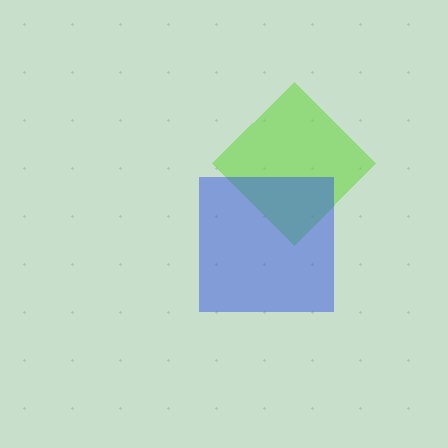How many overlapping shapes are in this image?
There are 2 overlapping shapes in the image.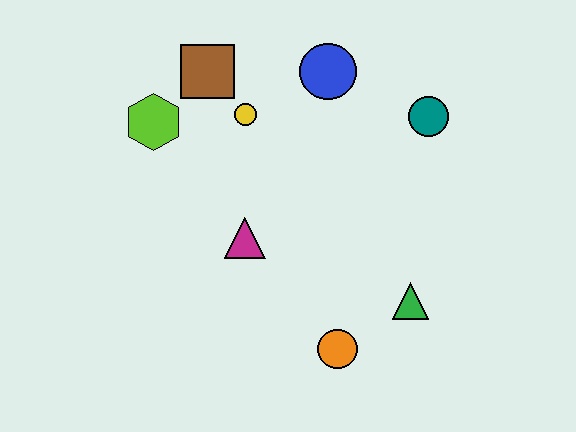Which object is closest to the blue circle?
The yellow circle is closest to the blue circle.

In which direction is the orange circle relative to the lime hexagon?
The orange circle is below the lime hexagon.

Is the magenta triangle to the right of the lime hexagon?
Yes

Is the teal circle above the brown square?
No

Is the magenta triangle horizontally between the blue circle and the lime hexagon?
Yes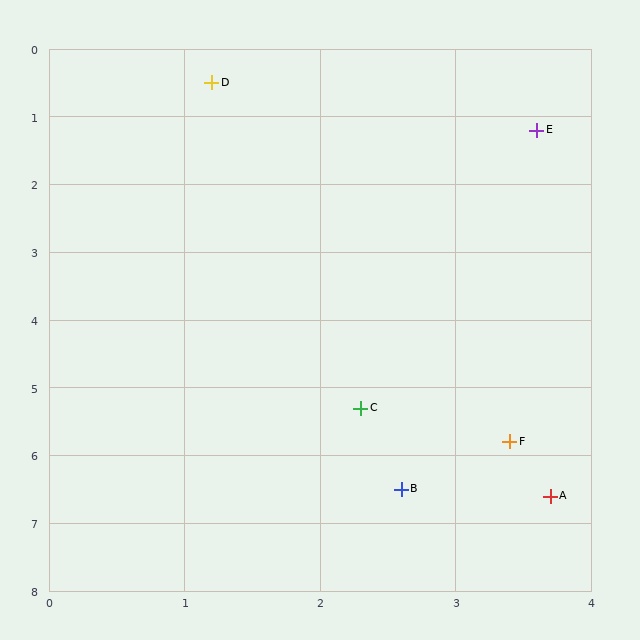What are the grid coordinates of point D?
Point D is at approximately (1.2, 0.5).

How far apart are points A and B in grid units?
Points A and B are about 1.1 grid units apart.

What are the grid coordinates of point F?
Point F is at approximately (3.4, 5.8).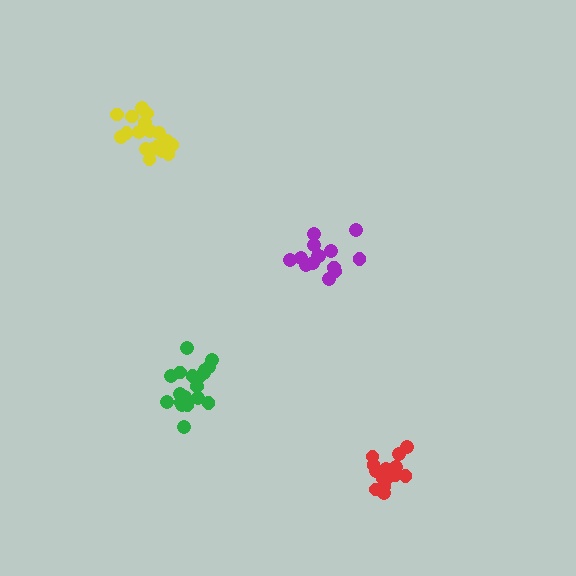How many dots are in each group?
Group 1: 19 dots, Group 2: 15 dots, Group 3: 20 dots, Group 4: 14 dots (68 total).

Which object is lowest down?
The red cluster is bottommost.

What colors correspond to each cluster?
The clusters are colored: yellow, red, green, purple.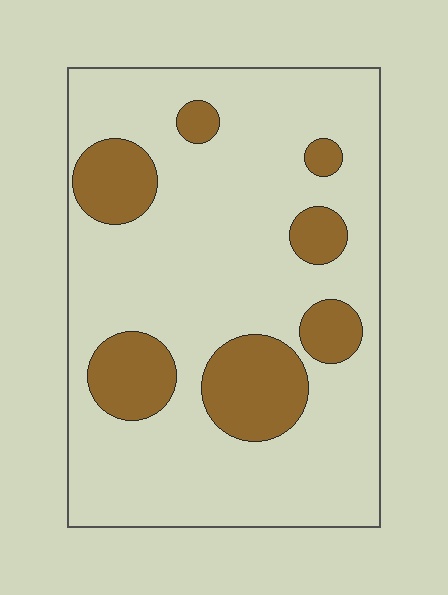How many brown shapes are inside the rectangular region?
7.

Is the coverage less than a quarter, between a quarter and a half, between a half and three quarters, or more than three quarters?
Less than a quarter.